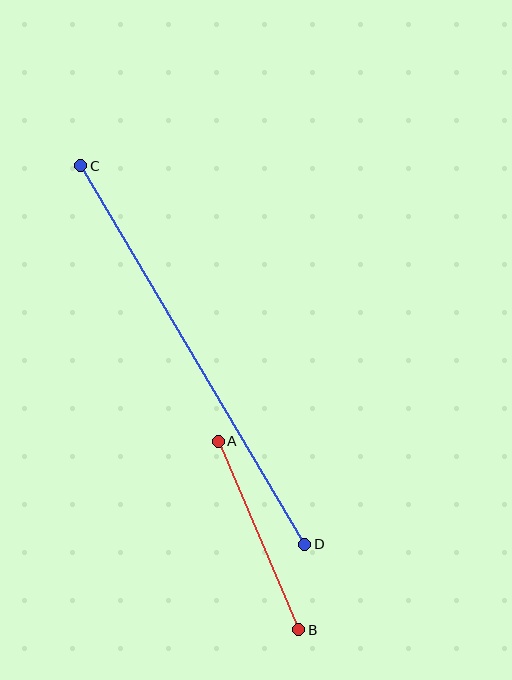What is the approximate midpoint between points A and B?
The midpoint is at approximately (258, 536) pixels.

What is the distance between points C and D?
The distance is approximately 440 pixels.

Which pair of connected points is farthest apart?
Points C and D are farthest apart.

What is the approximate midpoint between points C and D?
The midpoint is at approximately (193, 355) pixels.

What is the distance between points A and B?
The distance is approximately 205 pixels.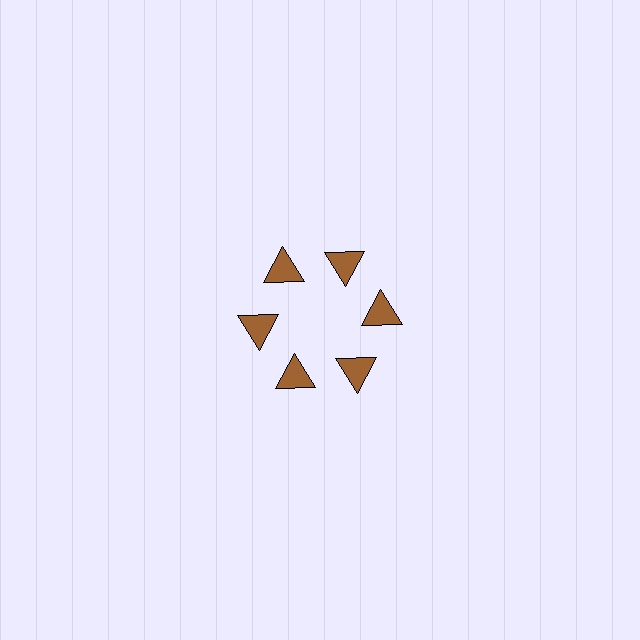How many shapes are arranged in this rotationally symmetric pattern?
There are 6 shapes, arranged in 6 groups of 1.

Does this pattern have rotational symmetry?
Yes, this pattern has 6-fold rotational symmetry. It looks the same after rotating 60 degrees around the center.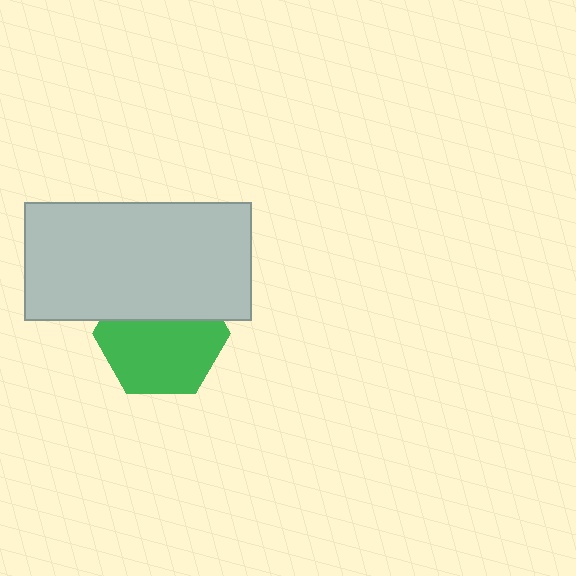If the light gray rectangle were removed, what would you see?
You would see the complete green hexagon.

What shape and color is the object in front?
The object in front is a light gray rectangle.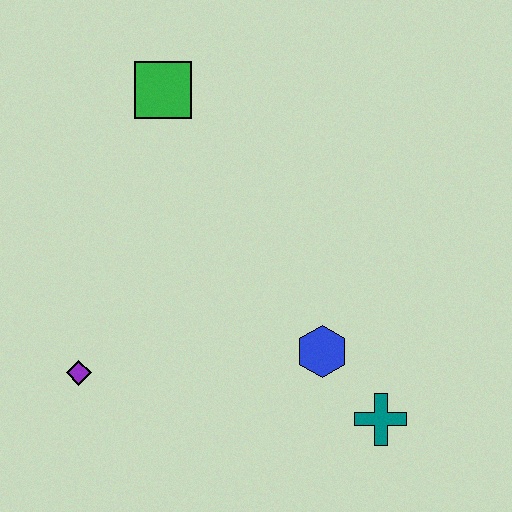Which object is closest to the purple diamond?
The blue hexagon is closest to the purple diamond.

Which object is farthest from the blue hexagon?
The green square is farthest from the blue hexagon.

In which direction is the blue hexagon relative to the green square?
The blue hexagon is below the green square.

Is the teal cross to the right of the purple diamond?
Yes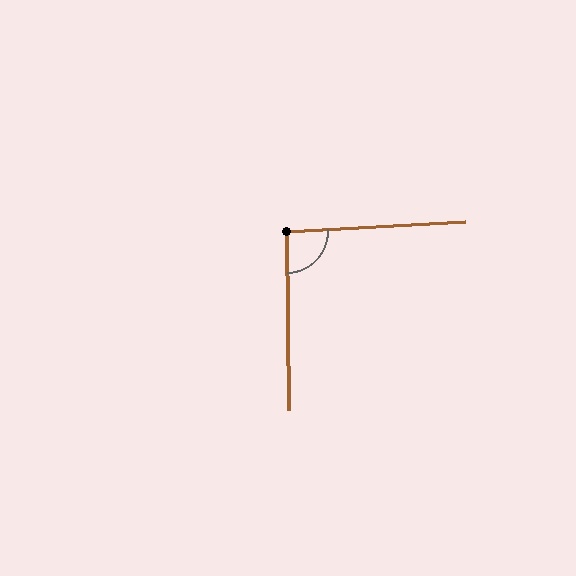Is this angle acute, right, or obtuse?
It is approximately a right angle.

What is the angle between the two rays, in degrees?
Approximately 92 degrees.